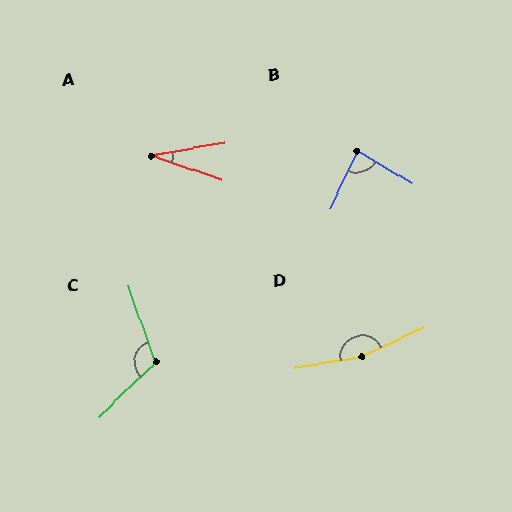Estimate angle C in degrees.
Approximately 114 degrees.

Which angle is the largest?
D, at approximately 164 degrees.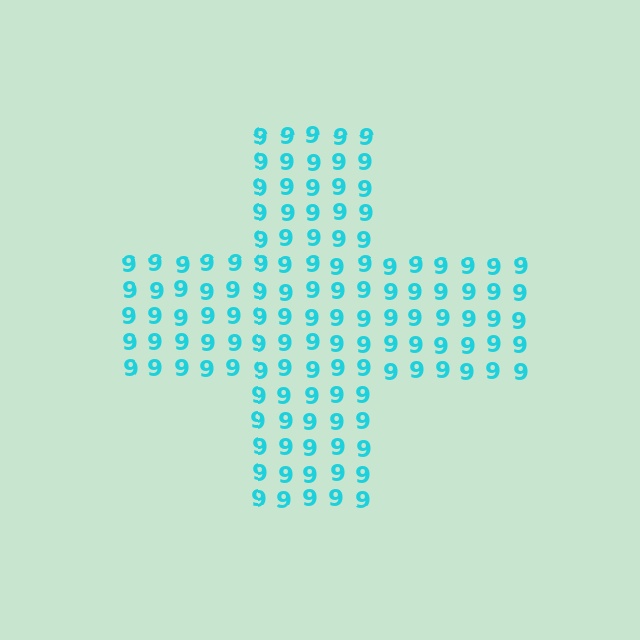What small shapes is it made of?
It is made of small digit 9's.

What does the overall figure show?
The overall figure shows a cross.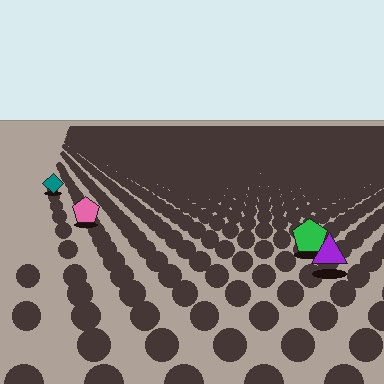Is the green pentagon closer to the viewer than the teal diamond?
Yes. The green pentagon is closer — you can tell from the texture gradient: the ground texture is coarser near it.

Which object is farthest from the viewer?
The teal diamond is farthest from the viewer. It appears smaller and the ground texture around it is denser.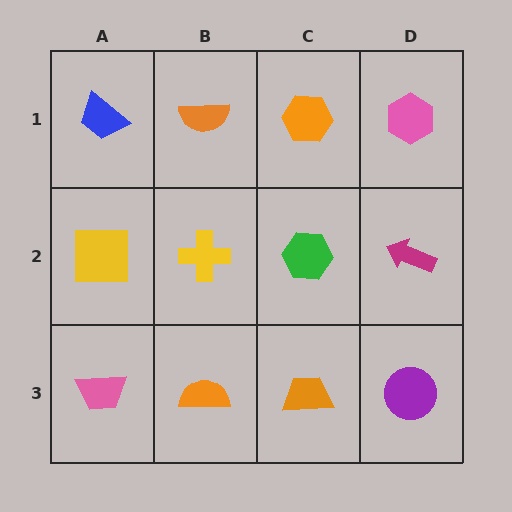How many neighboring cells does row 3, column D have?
2.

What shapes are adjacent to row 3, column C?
A green hexagon (row 2, column C), an orange semicircle (row 3, column B), a purple circle (row 3, column D).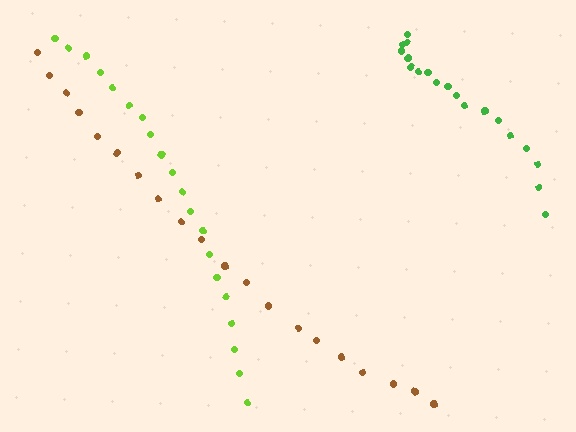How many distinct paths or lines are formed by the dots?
There are 3 distinct paths.